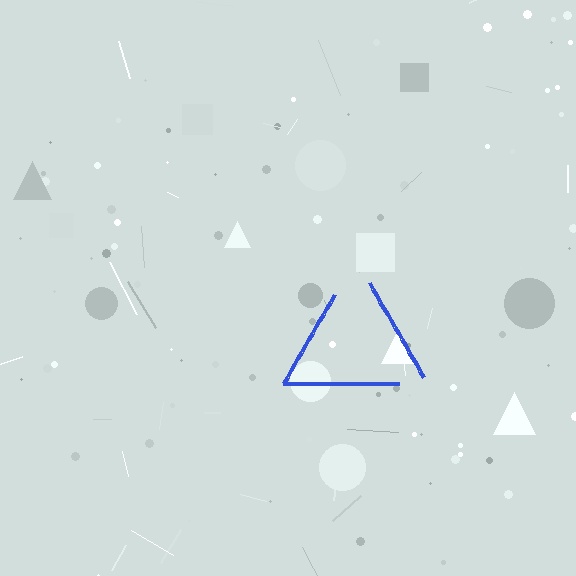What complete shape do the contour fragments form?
The contour fragments form a triangle.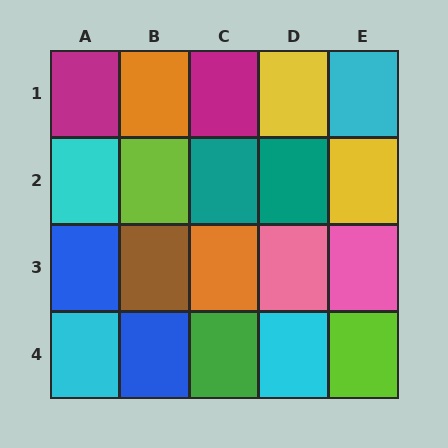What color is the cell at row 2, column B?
Lime.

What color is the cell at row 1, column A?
Magenta.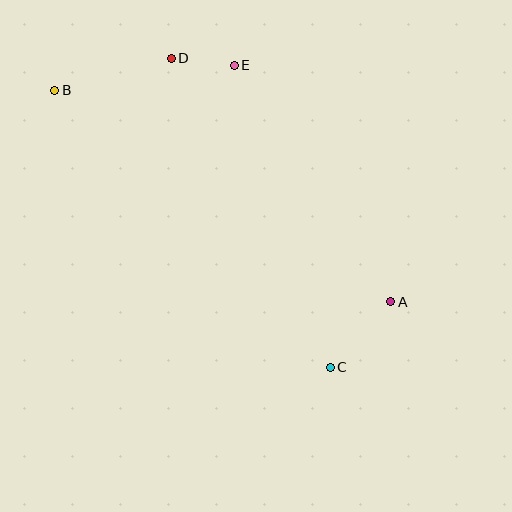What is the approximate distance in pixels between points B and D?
The distance between B and D is approximately 121 pixels.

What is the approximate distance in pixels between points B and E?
The distance between B and E is approximately 181 pixels.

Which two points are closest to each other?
Points D and E are closest to each other.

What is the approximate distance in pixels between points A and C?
The distance between A and C is approximately 89 pixels.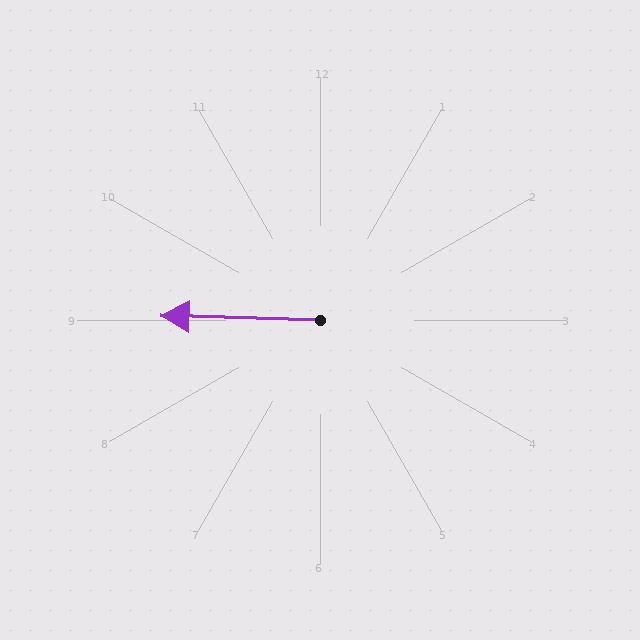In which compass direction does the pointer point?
West.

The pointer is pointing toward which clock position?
Roughly 9 o'clock.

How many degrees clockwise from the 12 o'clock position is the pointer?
Approximately 272 degrees.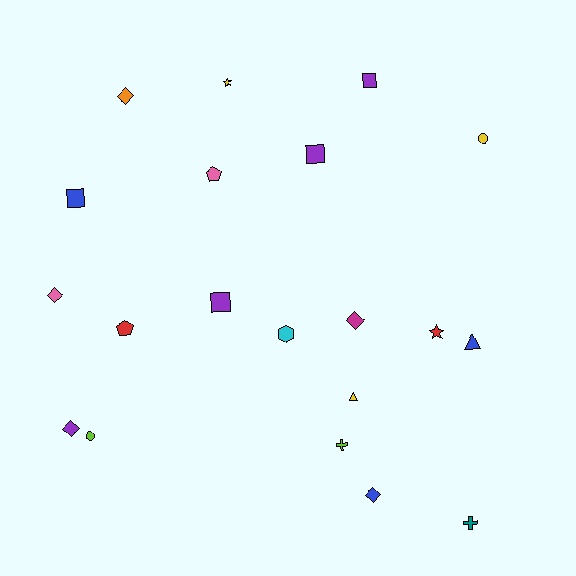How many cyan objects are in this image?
There is 1 cyan object.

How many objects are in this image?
There are 20 objects.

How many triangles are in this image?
There are 2 triangles.